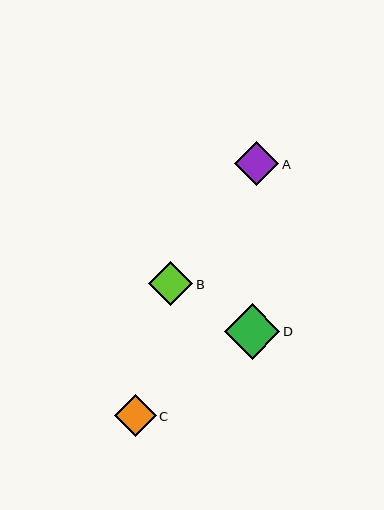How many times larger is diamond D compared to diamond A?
Diamond D is approximately 1.3 times the size of diamond A.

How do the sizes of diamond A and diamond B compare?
Diamond A and diamond B are approximately the same size.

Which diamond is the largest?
Diamond D is the largest with a size of approximately 56 pixels.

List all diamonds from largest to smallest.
From largest to smallest: D, A, B, C.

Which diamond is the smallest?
Diamond C is the smallest with a size of approximately 41 pixels.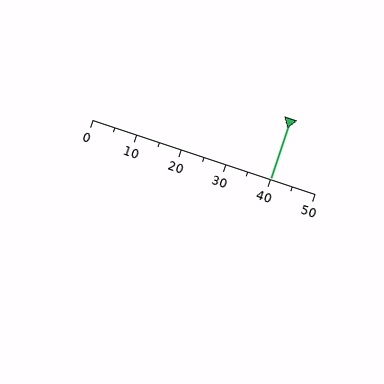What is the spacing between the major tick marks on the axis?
The major ticks are spaced 10 apart.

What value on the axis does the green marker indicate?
The marker indicates approximately 40.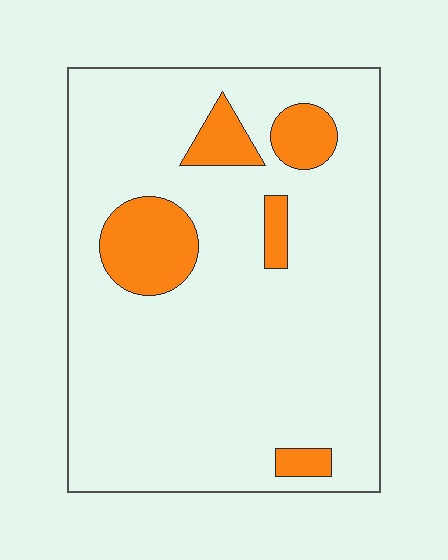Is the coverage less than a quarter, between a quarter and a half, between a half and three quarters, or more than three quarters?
Less than a quarter.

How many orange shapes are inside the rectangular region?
5.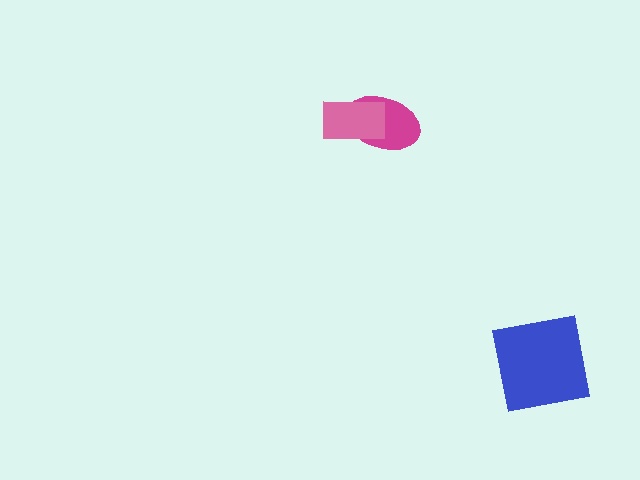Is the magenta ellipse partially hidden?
Yes, it is partially covered by another shape.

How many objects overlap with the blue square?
0 objects overlap with the blue square.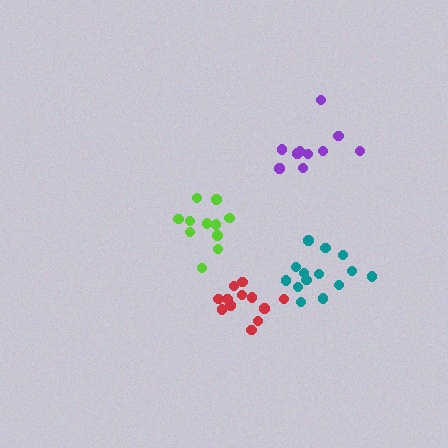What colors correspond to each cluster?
The clusters are colored: red, teal, purple, lime.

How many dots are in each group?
Group 1: 12 dots, Group 2: 14 dots, Group 3: 10 dots, Group 4: 11 dots (47 total).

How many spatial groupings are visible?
There are 4 spatial groupings.